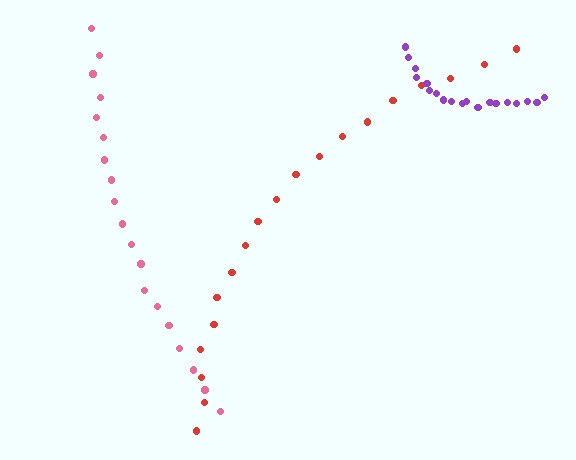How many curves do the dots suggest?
There are 3 distinct paths.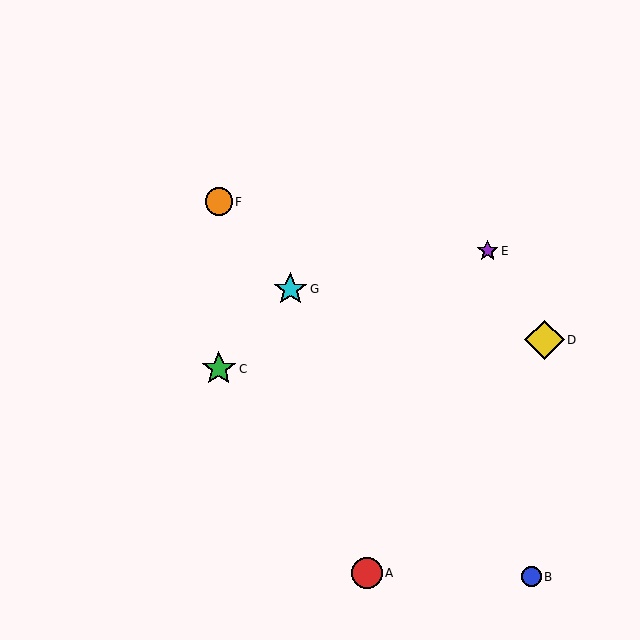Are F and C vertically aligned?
Yes, both are at x≈219.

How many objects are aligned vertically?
2 objects (C, F) are aligned vertically.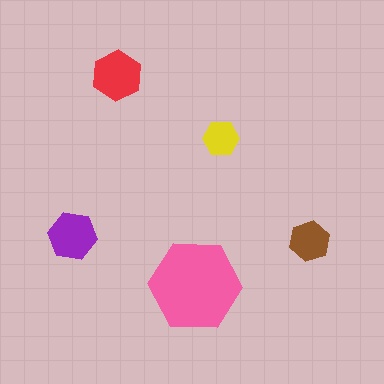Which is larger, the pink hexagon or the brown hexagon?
The pink one.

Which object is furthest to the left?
The purple hexagon is leftmost.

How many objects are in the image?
There are 5 objects in the image.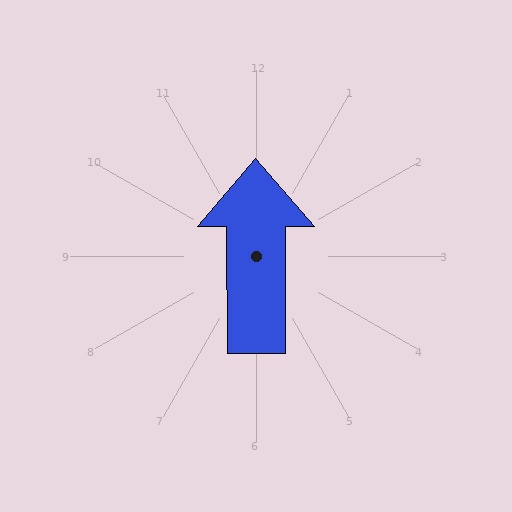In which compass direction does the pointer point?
North.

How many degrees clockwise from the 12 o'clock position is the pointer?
Approximately 360 degrees.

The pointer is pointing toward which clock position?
Roughly 12 o'clock.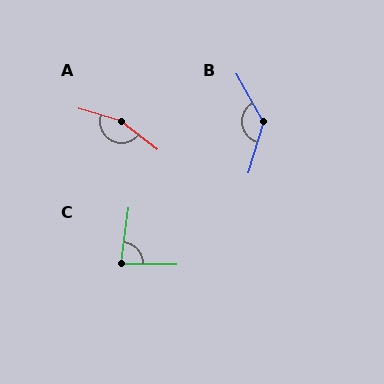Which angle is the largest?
A, at approximately 159 degrees.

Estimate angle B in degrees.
Approximately 134 degrees.